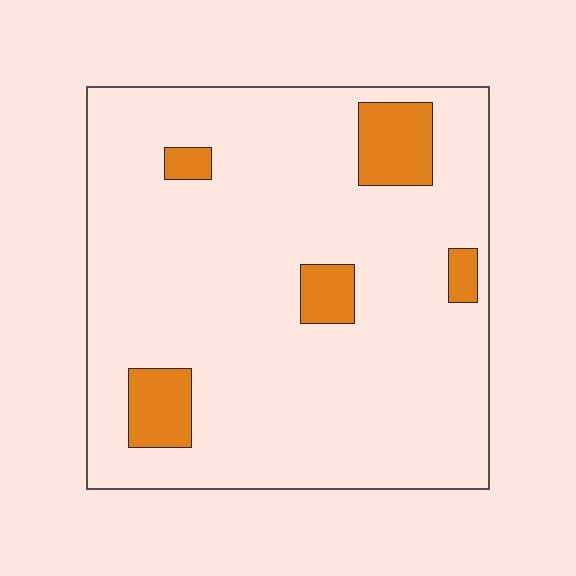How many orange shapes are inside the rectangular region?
5.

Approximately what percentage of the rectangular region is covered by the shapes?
Approximately 10%.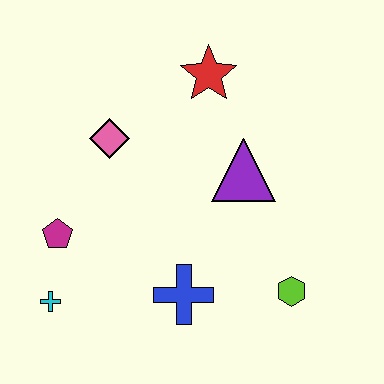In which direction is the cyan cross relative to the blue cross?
The cyan cross is to the left of the blue cross.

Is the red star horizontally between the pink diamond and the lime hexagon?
Yes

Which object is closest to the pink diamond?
The magenta pentagon is closest to the pink diamond.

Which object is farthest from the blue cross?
The red star is farthest from the blue cross.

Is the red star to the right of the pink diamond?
Yes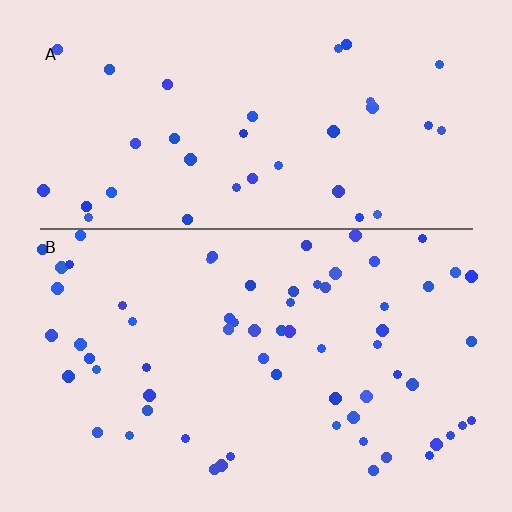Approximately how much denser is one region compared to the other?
Approximately 1.8× — region B over region A.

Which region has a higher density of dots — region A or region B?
B (the bottom).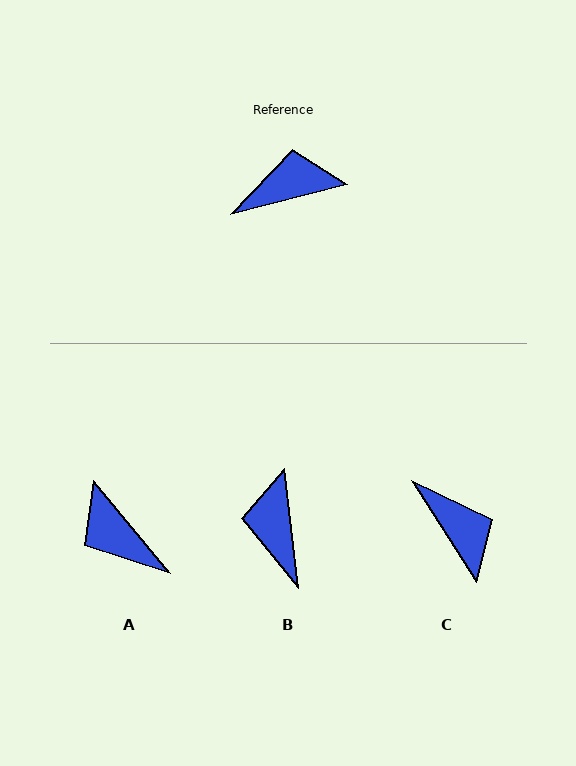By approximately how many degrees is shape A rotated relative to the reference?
Approximately 115 degrees counter-clockwise.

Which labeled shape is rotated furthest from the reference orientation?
A, about 115 degrees away.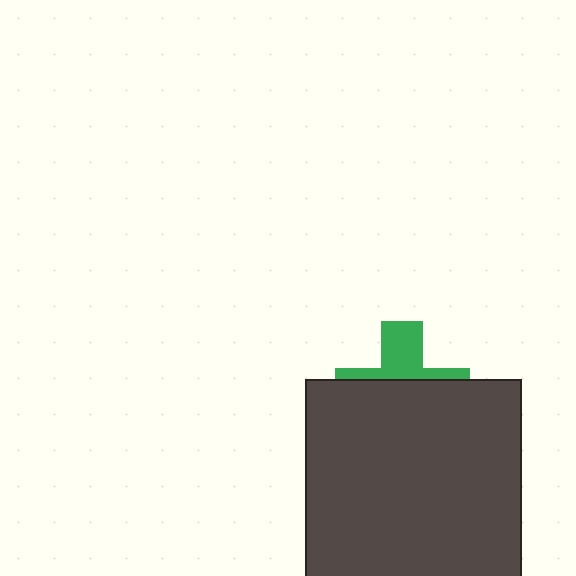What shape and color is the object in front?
The object in front is a dark gray square.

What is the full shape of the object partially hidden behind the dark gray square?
The partially hidden object is a green cross.